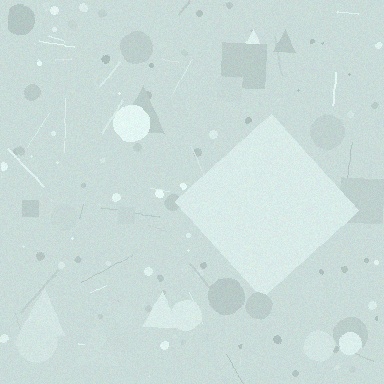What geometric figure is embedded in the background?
A diamond is embedded in the background.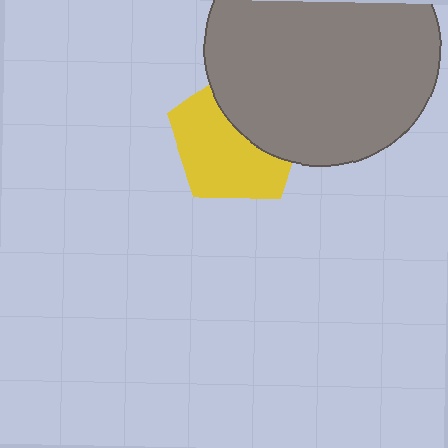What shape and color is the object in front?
The object in front is a gray circle.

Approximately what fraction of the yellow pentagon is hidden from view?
Roughly 40% of the yellow pentagon is hidden behind the gray circle.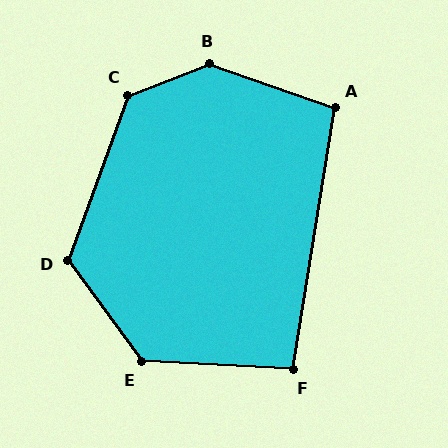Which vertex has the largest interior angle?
B, at approximately 140 degrees.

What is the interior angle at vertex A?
Approximately 100 degrees (obtuse).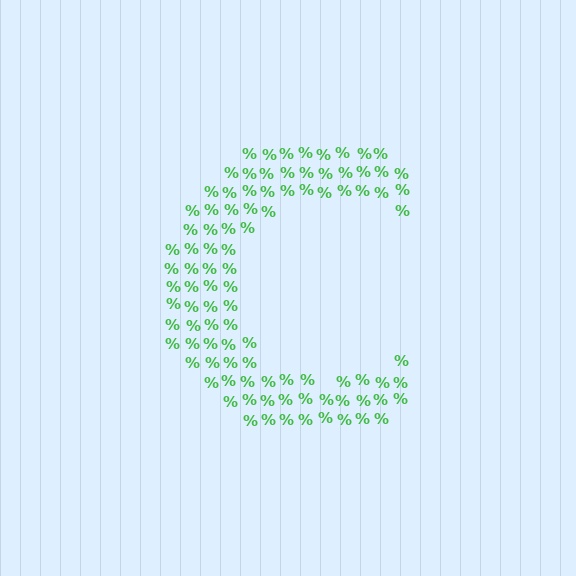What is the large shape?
The large shape is the letter C.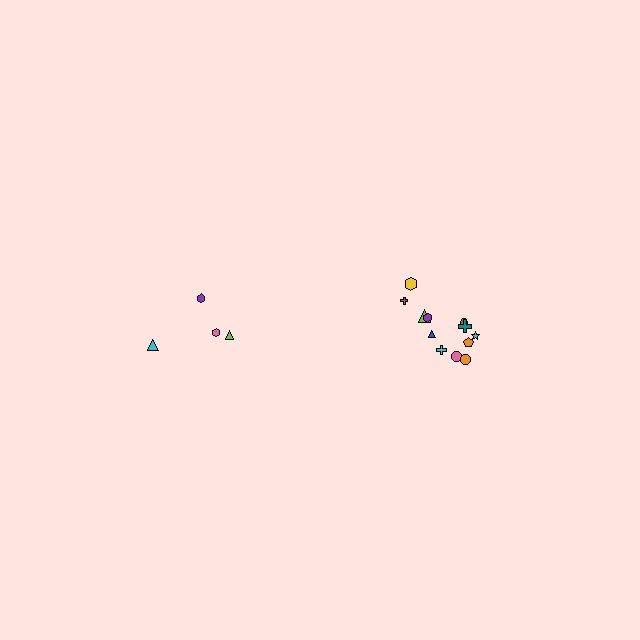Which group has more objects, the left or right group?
The right group.